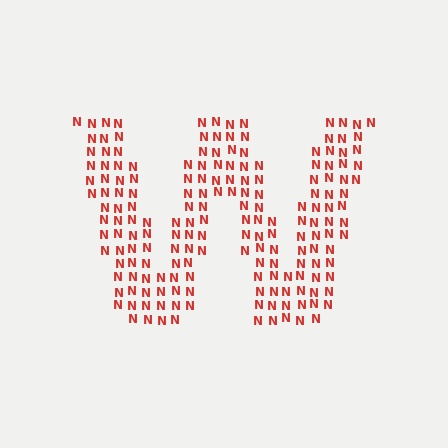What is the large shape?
The large shape is the letter W.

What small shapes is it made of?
It is made of small letter N's.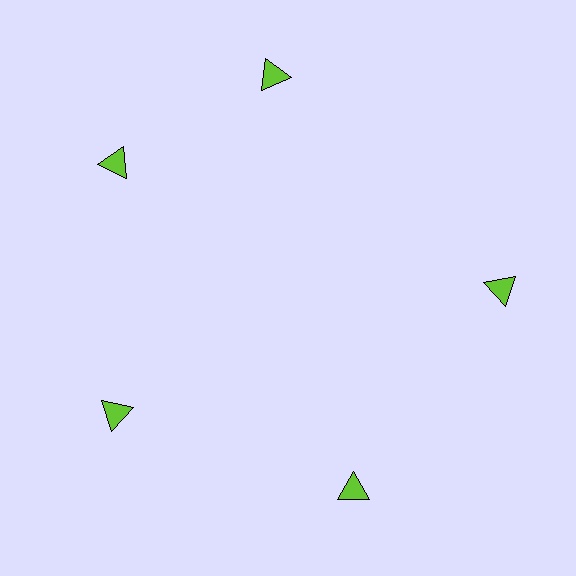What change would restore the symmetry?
The symmetry would be restored by rotating it back into even spacing with its neighbors so that all 5 triangles sit at equal angles and equal distance from the center.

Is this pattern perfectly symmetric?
No. The 5 lime triangles are arranged in a ring, but one element near the 1 o'clock position is rotated out of alignment along the ring, breaking the 5-fold rotational symmetry.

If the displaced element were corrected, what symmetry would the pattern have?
It would have 5-fold rotational symmetry — the pattern would map onto itself every 72 degrees.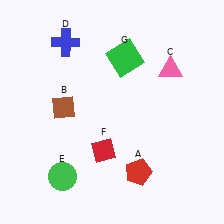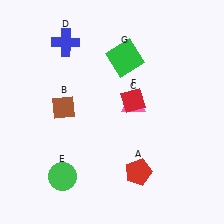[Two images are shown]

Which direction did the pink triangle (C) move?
The pink triangle (C) moved left.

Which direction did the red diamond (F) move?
The red diamond (F) moved up.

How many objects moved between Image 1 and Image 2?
2 objects moved between the two images.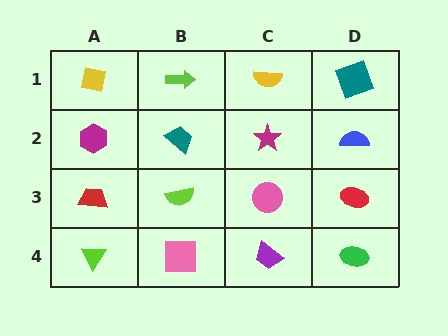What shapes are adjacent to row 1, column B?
A teal trapezoid (row 2, column B), a yellow square (row 1, column A), a yellow semicircle (row 1, column C).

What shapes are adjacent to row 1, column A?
A magenta hexagon (row 2, column A), a lime arrow (row 1, column B).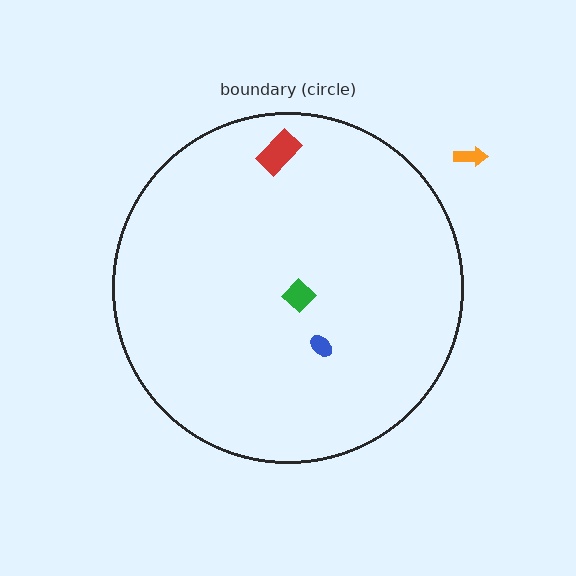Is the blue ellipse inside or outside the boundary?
Inside.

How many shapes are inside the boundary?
3 inside, 1 outside.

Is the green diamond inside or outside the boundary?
Inside.